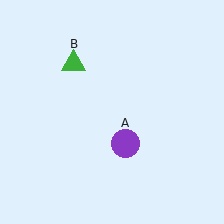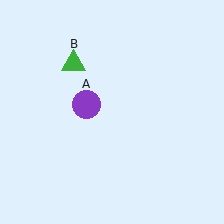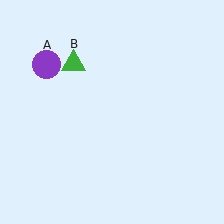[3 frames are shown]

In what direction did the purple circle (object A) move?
The purple circle (object A) moved up and to the left.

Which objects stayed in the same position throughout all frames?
Green triangle (object B) remained stationary.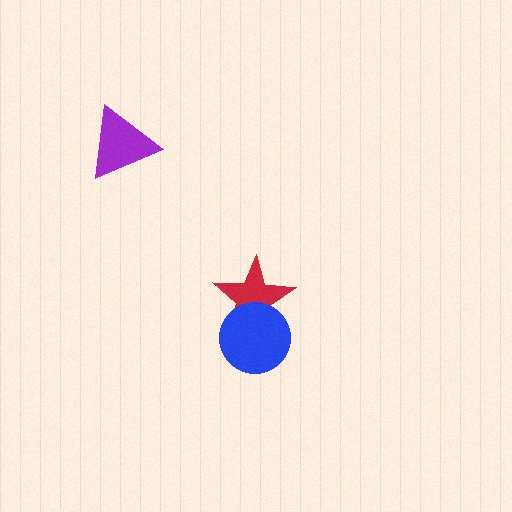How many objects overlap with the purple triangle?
0 objects overlap with the purple triangle.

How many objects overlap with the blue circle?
1 object overlaps with the blue circle.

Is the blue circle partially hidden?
No, no other shape covers it.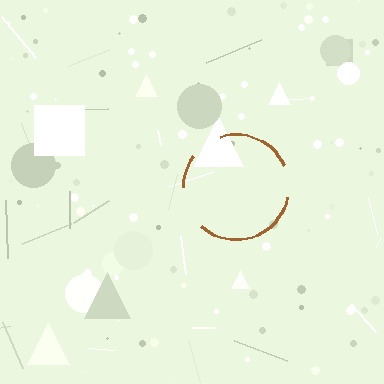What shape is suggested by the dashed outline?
The dashed outline suggests a circle.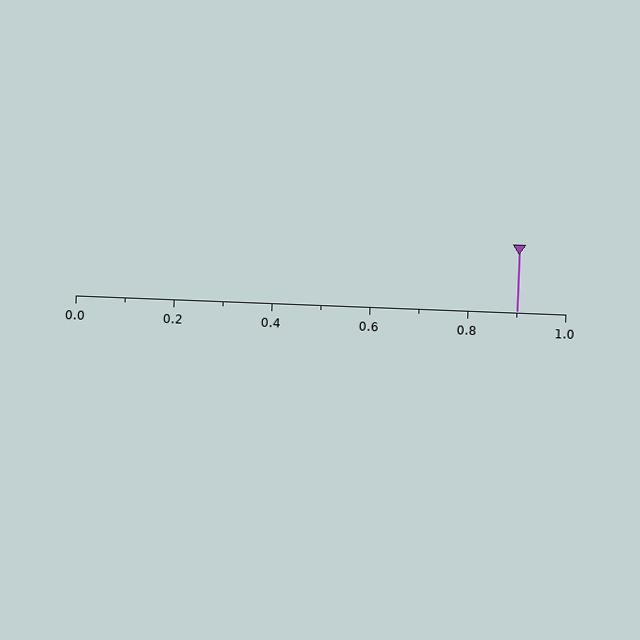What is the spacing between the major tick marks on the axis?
The major ticks are spaced 0.2 apart.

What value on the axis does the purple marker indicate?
The marker indicates approximately 0.9.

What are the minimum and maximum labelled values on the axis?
The axis runs from 0.0 to 1.0.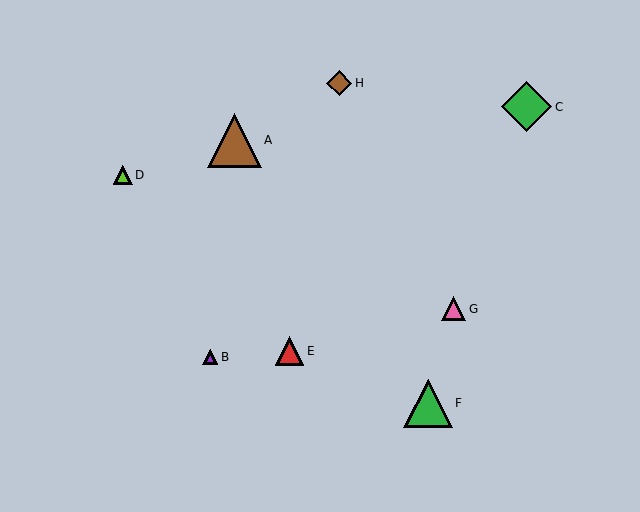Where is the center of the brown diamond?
The center of the brown diamond is at (339, 83).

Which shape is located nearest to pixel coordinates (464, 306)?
The pink triangle (labeled G) at (454, 309) is nearest to that location.